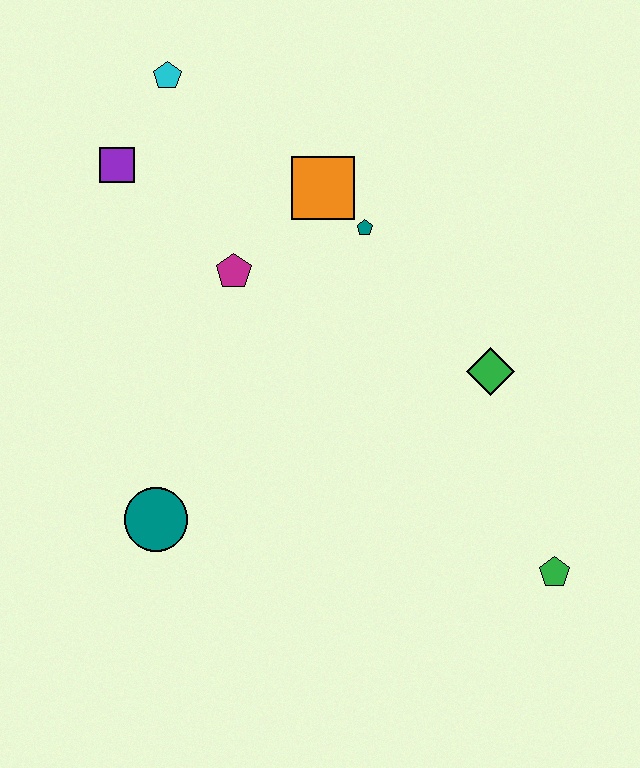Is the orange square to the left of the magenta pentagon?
No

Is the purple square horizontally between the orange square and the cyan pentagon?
No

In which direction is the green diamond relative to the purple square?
The green diamond is to the right of the purple square.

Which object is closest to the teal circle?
The magenta pentagon is closest to the teal circle.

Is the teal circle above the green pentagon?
Yes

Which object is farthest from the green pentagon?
The cyan pentagon is farthest from the green pentagon.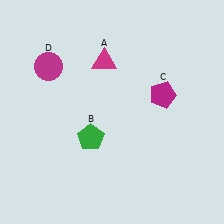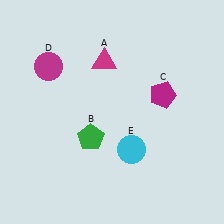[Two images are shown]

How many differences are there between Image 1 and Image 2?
There is 1 difference between the two images.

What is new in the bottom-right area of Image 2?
A cyan circle (E) was added in the bottom-right area of Image 2.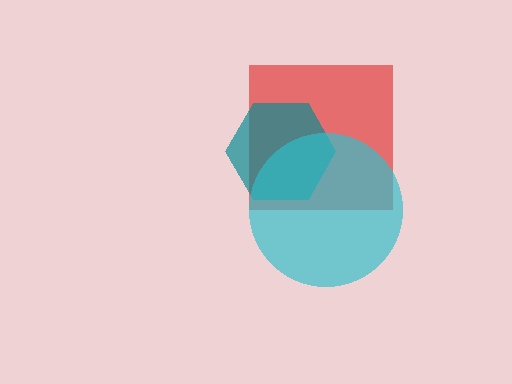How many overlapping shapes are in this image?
There are 3 overlapping shapes in the image.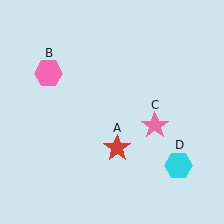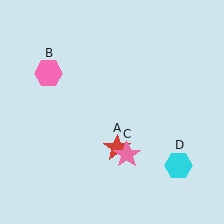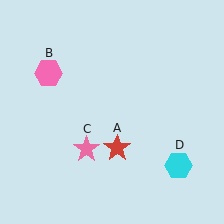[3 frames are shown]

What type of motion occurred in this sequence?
The pink star (object C) rotated clockwise around the center of the scene.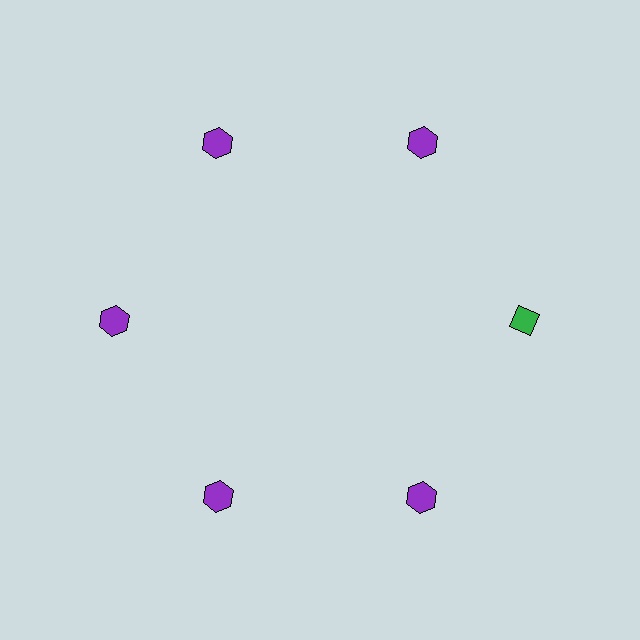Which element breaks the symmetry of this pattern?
The green diamond at roughly the 3 o'clock position breaks the symmetry. All other shapes are purple hexagons.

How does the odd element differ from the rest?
It differs in both color (green instead of purple) and shape (diamond instead of hexagon).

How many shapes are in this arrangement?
There are 6 shapes arranged in a ring pattern.